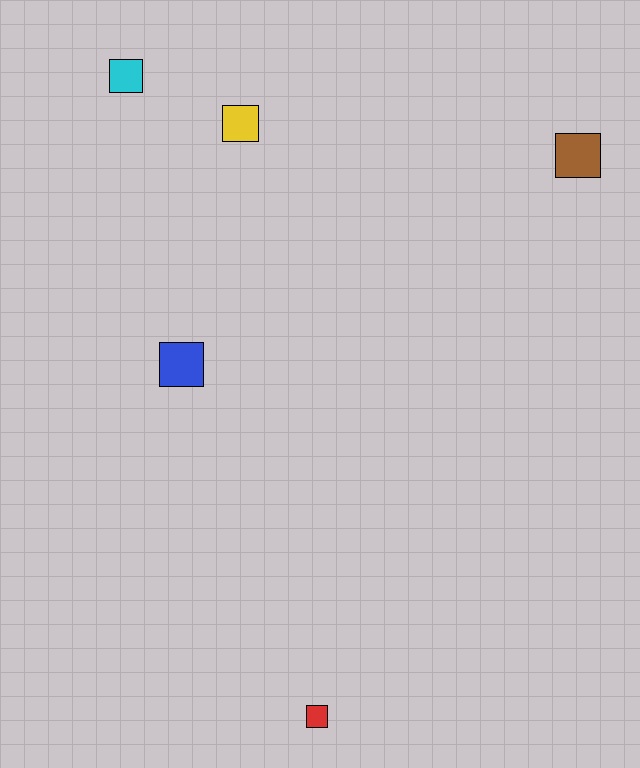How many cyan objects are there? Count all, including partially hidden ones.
There is 1 cyan object.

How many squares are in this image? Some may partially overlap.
There are 5 squares.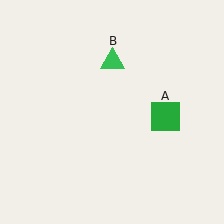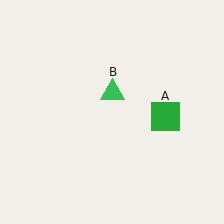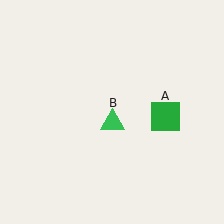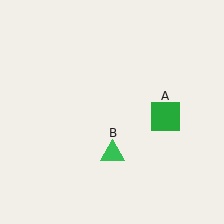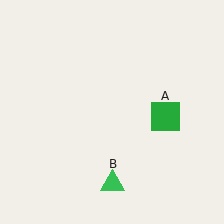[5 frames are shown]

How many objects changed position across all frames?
1 object changed position: green triangle (object B).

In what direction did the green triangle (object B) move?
The green triangle (object B) moved down.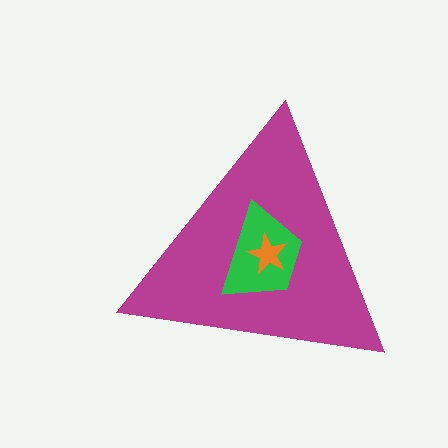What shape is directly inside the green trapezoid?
The orange star.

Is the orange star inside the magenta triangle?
Yes.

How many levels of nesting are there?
3.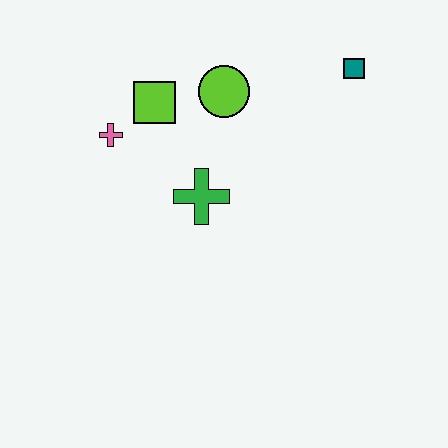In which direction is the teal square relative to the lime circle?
The teal square is to the right of the lime circle.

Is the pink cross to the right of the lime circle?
No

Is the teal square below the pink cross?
No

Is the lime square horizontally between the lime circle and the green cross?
No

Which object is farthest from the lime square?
The teal square is farthest from the lime square.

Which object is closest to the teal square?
The lime circle is closest to the teal square.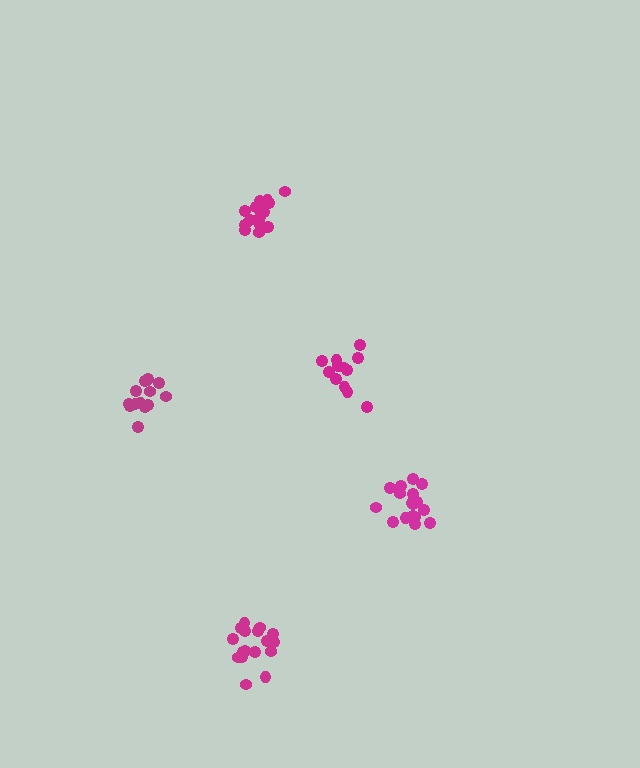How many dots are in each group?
Group 1: 12 dots, Group 2: 15 dots, Group 3: 17 dots, Group 4: 14 dots, Group 5: 17 dots (75 total).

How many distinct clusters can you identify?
There are 5 distinct clusters.